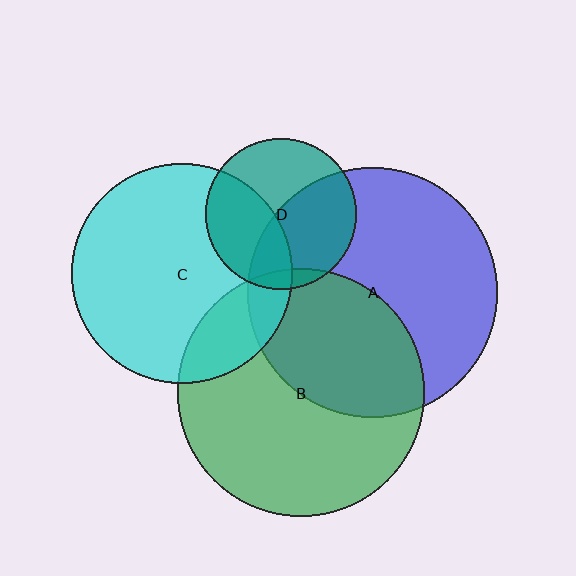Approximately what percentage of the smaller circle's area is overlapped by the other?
Approximately 20%.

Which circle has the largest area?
Circle A (blue).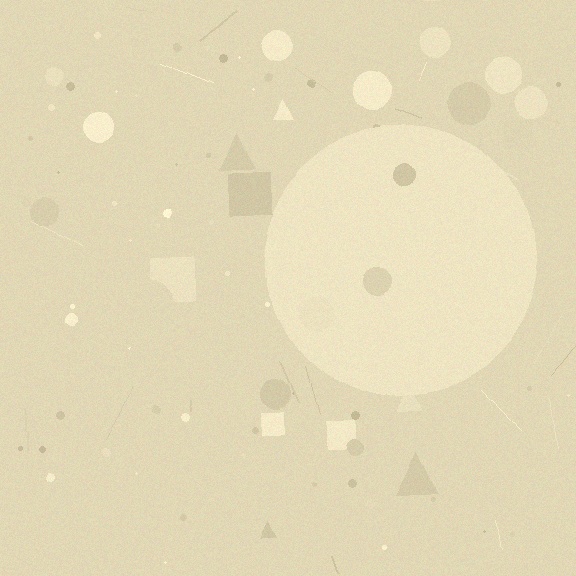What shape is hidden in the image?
A circle is hidden in the image.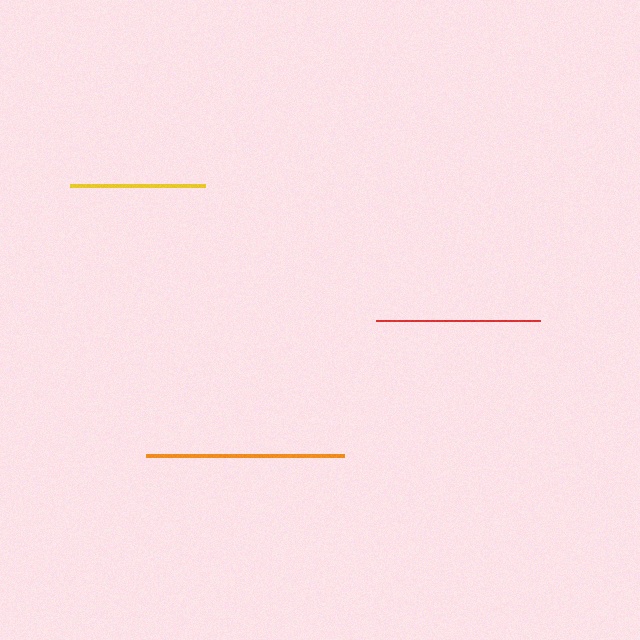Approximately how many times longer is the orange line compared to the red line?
The orange line is approximately 1.2 times the length of the red line.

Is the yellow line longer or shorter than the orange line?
The orange line is longer than the yellow line.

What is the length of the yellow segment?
The yellow segment is approximately 134 pixels long.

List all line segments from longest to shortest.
From longest to shortest: orange, red, yellow.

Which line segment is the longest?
The orange line is the longest at approximately 199 pixels.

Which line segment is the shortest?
The yellow line is the shortest at approximately 134 pixels.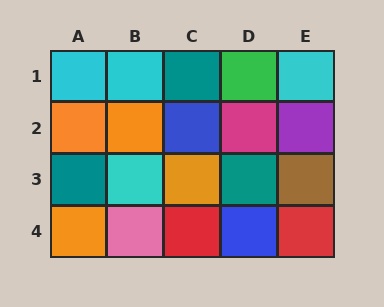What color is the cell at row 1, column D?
Green.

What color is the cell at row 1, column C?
Teal.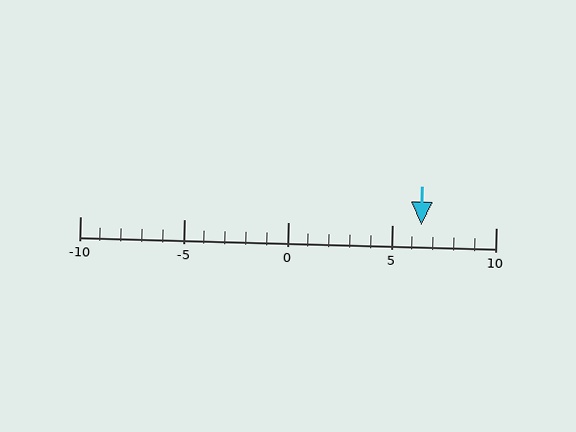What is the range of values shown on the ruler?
The ruler shows values from -10 to 10.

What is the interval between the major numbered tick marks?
The major tick marks are spaced 5 units apart.